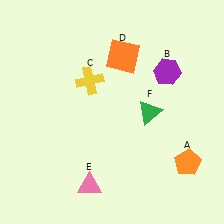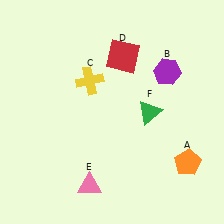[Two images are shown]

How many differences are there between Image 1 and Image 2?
There is 1 difference between the two images.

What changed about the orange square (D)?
In Image 1, D is orange. In Image 2, it changed to red.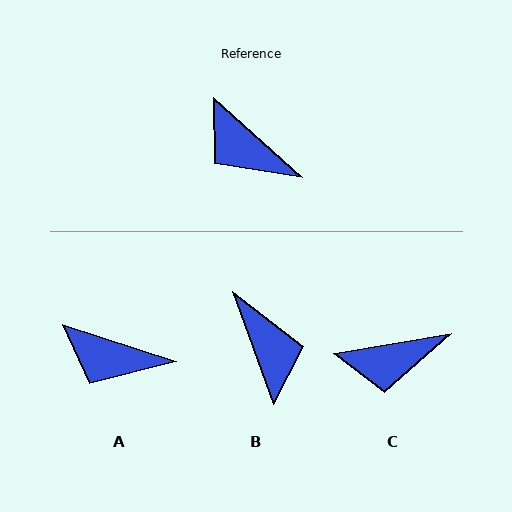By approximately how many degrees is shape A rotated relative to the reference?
Approximately 24 degrees counter-clockwise.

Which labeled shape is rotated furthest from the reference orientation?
B, about 152 degrees away.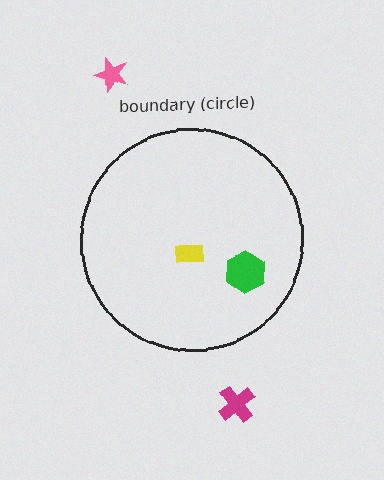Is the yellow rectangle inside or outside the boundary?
Inside.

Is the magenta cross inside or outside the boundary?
Outside.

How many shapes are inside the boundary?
2 inside, 2 outside.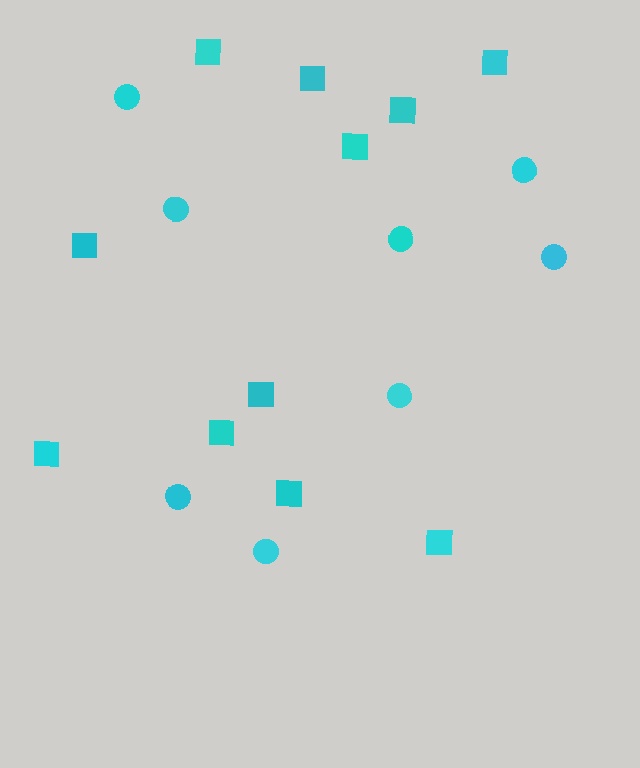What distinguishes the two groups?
There are 2 groups: one group of squares (11) and one group of circles (8).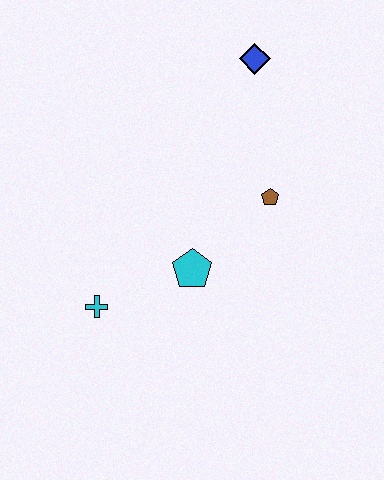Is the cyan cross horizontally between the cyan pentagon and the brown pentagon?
No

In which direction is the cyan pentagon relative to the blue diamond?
The cyan pentagon is below the blue diamond.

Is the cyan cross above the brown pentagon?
No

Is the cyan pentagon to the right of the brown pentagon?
No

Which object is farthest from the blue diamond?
The cyan cross is farthest from the blue diamond.